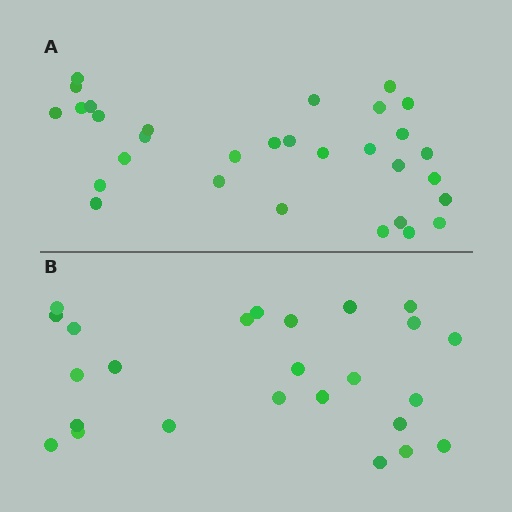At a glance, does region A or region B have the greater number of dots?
Region A (the top region) has more dots.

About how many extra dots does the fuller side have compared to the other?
Region A has about 6 more dots than region B.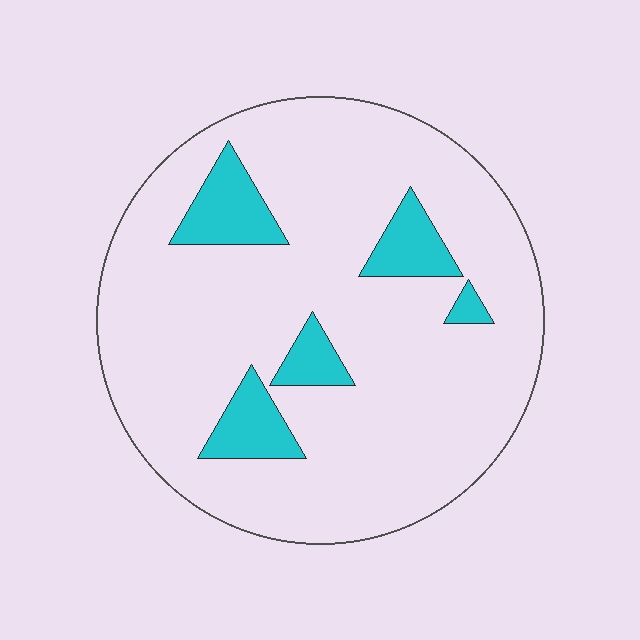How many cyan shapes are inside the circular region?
5.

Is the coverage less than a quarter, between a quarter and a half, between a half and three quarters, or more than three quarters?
Less than a quarter.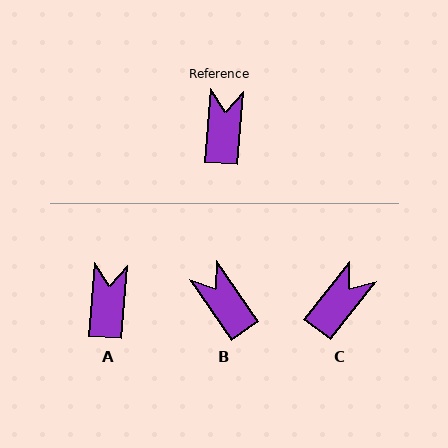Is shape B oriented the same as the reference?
No, it is off by about 40 degrees.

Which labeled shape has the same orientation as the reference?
A.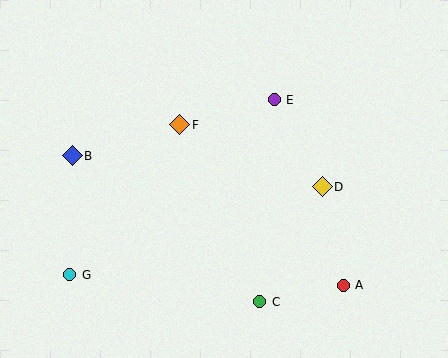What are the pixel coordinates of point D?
Point D is at (322, 187).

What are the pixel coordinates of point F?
Point F is at (180, 125).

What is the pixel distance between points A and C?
The distance between A and C is 85 pixels.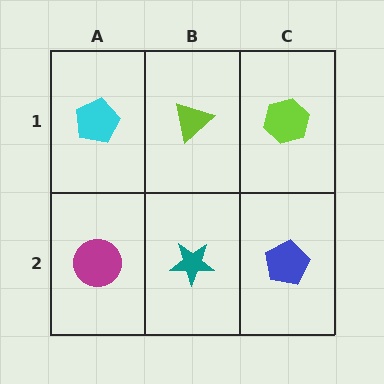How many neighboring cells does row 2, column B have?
3.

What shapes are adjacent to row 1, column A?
A magenta circle (row 2, column A), a lime triangle (row 1, column B).